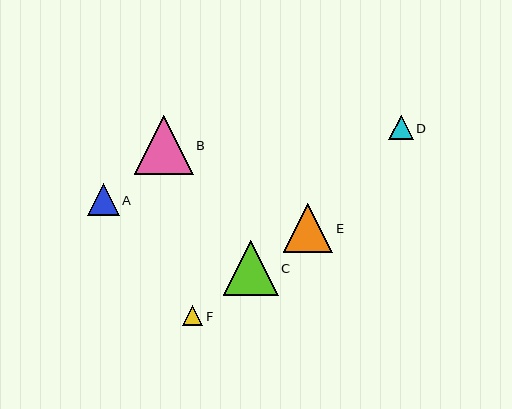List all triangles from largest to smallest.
From largest to smallest: B, C, E, A, D, F.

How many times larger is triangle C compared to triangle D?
Triangle C is approximately 2.3 times the size of triangle D.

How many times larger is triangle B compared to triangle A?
Triangle B is approximately 1.8 times the size of triangle A.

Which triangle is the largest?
Triangle B is the largest with a size of approximately 59 pixels.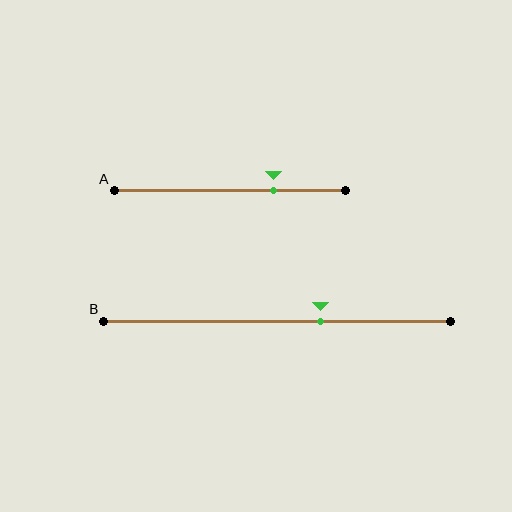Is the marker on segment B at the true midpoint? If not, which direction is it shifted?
No, the marker on segment B is shifted to the right by about 12% of the segment length.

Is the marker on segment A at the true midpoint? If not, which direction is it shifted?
No, the marker on segment A is shifted to the right by about 19% of the segment length.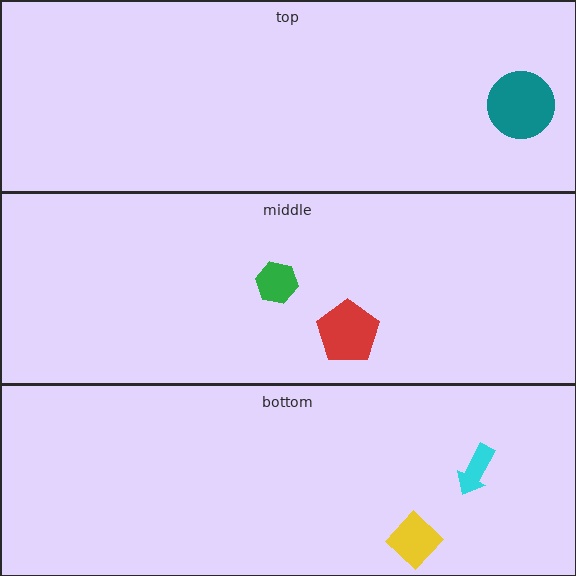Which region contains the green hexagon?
The middle region.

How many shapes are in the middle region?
2.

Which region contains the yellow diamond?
The bottom region.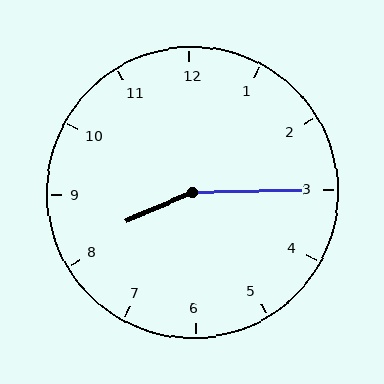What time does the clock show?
8:15.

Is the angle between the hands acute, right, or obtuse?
It is obtuse.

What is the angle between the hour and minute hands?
Approximately 158 degrees.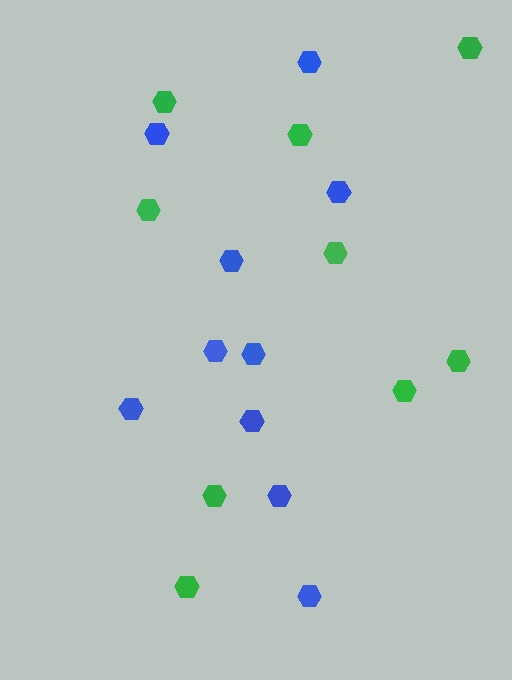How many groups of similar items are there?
There are 2 groups: one group of green hexagons (9) and one group of blue hexagons (10).